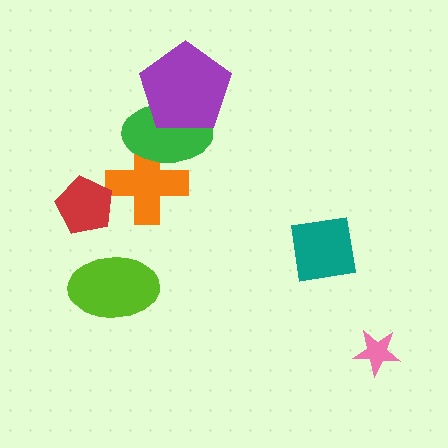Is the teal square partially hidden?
No, no other shape covers it.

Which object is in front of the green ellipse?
The purple pentagon is in front of the green ellipse.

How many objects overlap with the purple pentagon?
1 object overlaps with the purple pentagon.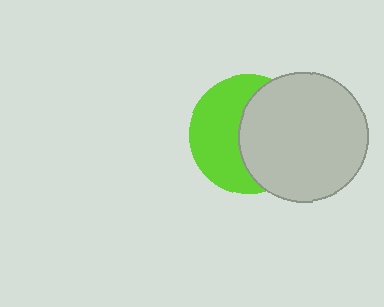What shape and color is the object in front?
The object in front is a light gray circle.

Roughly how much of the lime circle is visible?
About half of it is visible (roughly 49%).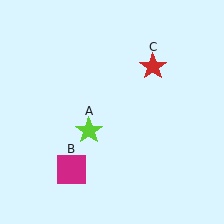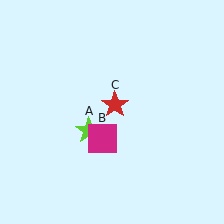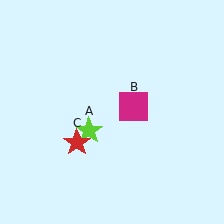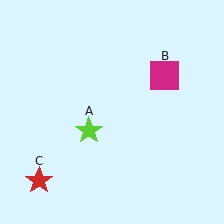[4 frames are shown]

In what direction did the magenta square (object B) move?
The magenta square (object B) moved up and to the right.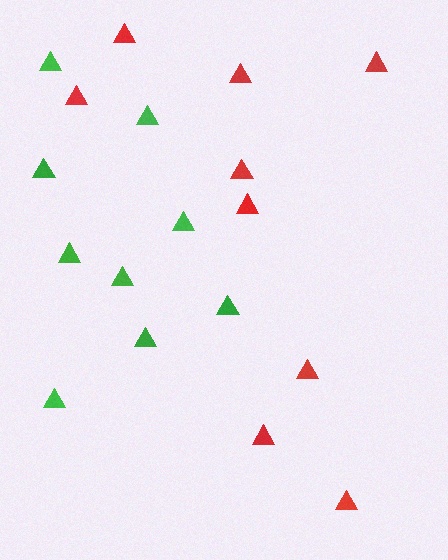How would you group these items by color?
There are 2 groups: one group of red triangles (9) and one group of green triangles (9).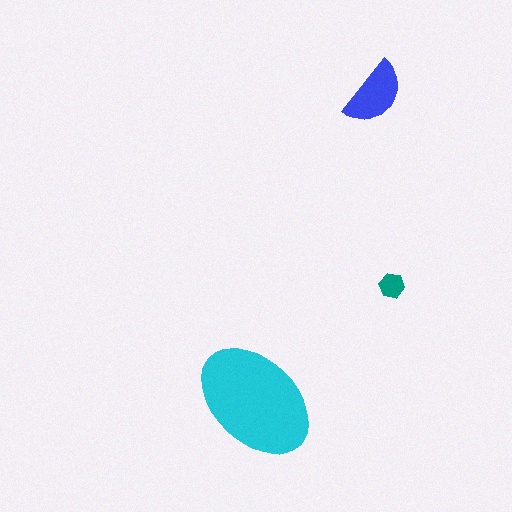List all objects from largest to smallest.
The cyan ellipse, the blue semicircle, the teal hexagon.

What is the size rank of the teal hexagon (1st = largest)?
3rd.